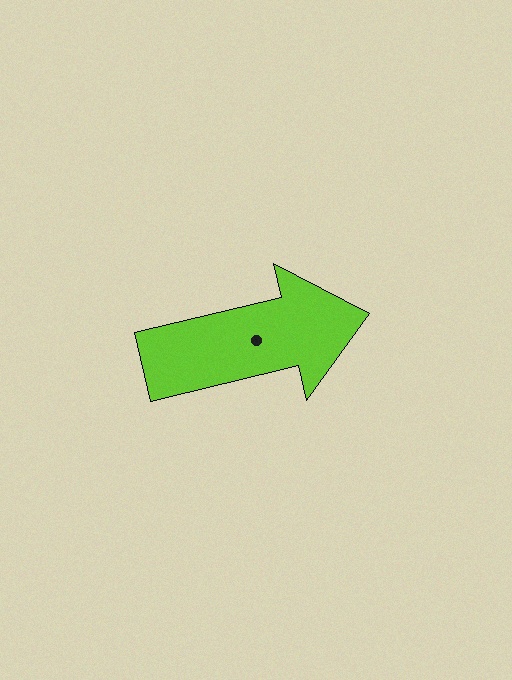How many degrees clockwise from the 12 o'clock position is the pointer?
Approximately 77 degrees.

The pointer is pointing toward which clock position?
Roughly 3 o'clock.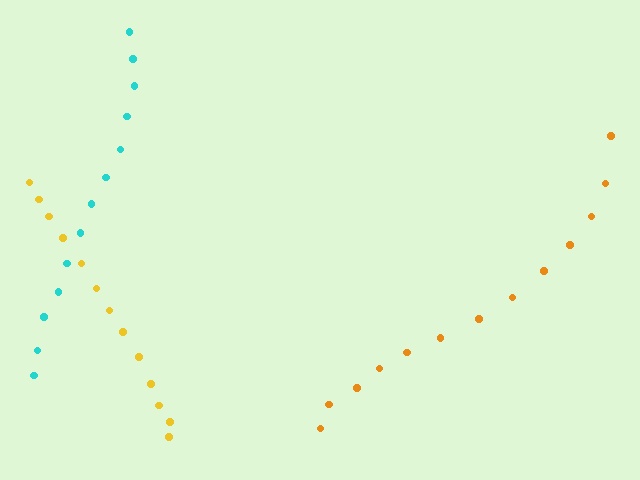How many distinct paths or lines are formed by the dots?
There are 3 distinct paths.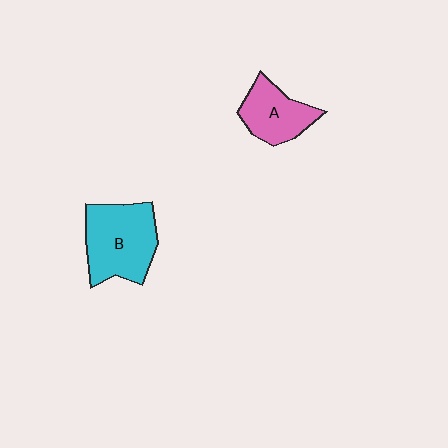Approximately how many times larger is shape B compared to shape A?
Approximately 1.5 times.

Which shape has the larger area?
Shape B (cyan).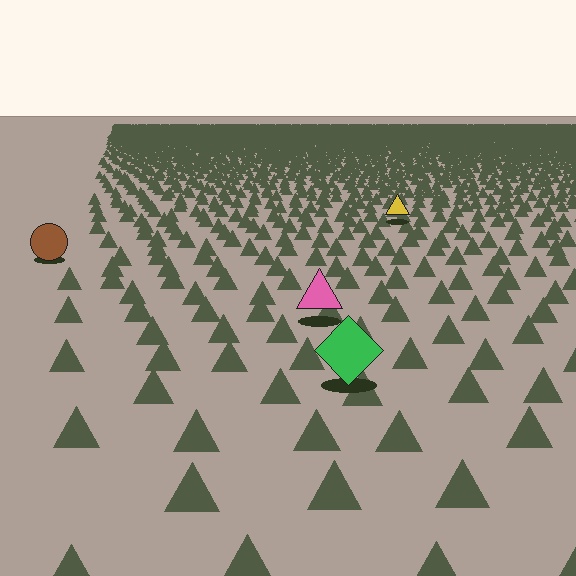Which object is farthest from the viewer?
The yellow triangle is farthest from the viewer. It appears smaller and the ground texture around it is denser.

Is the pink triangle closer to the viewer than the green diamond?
No. The green diamond is closer — you can tell from the texture gradient: the ground texture is coarser near it.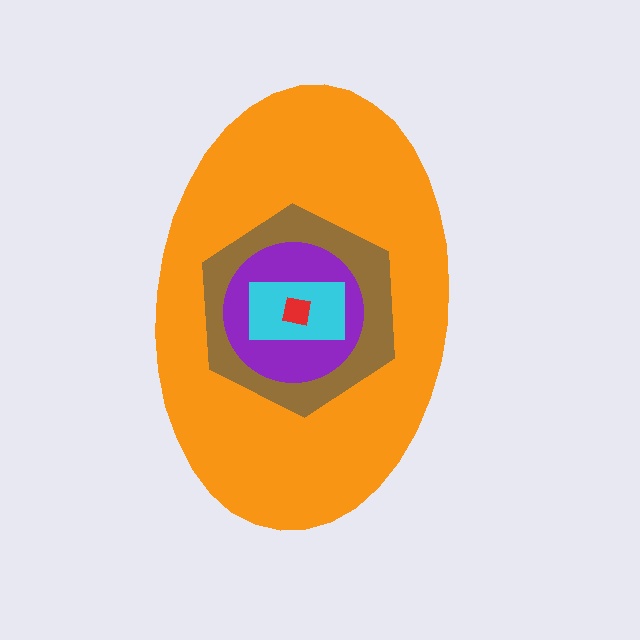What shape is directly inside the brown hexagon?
The purple circle.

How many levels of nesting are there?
5.